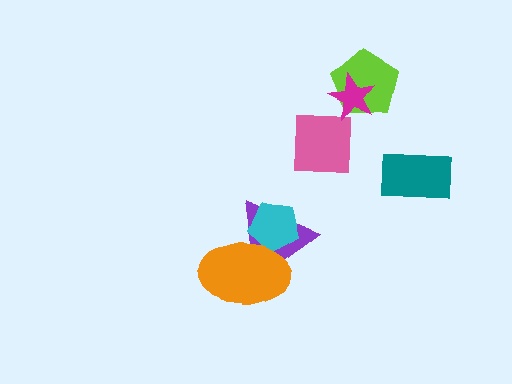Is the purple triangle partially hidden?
Yes, it is partially covered by another shape.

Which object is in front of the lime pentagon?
The magenta star is in front of the lime pentagon.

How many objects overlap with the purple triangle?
2 objects overlap with the purple triangle.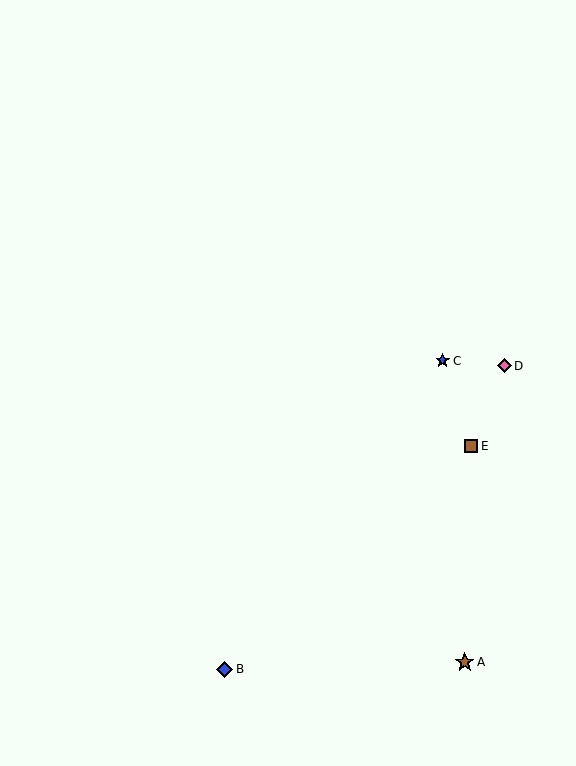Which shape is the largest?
The brown star (labeled A) is the largest.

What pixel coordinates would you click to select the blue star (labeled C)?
Click at (443, 361) to select the blue star C.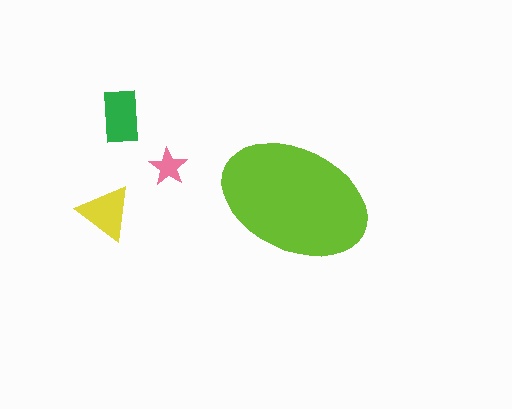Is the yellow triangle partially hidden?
No, the yellow triangle is fully visible.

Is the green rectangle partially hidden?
No, the green rectangle is fully visible.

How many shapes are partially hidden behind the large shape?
0 shapes are partially hidden.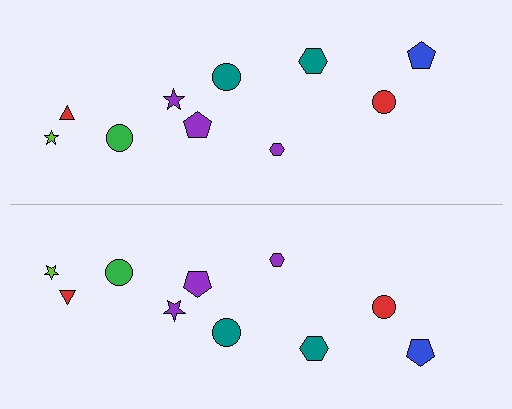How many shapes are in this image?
There are 20 shapes in this image.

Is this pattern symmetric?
Yes, this pattern has bilateral (reflection) symmetry.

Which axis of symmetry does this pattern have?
The pattern has a horizontal axis of symmetry running through the center of the image.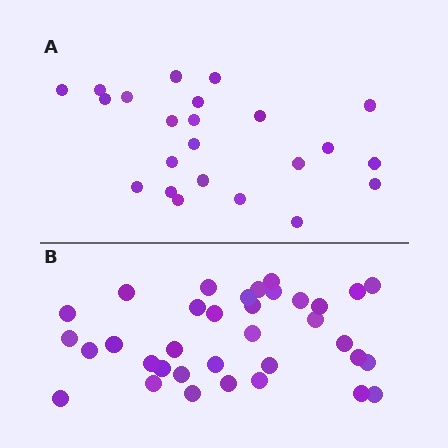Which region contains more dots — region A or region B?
Region B (the bottom region) has more dots.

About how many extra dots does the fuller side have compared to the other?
Region B has roughly 12 or so more dots than region A.